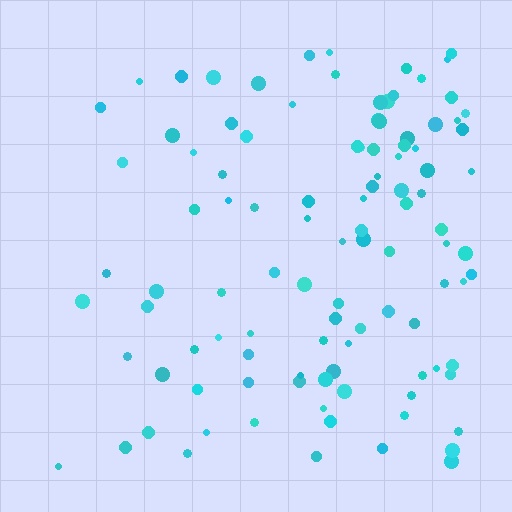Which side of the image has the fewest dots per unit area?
The left.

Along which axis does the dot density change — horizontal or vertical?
Horizontal.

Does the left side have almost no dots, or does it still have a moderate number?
Still a moderate number, just noticeably fewer than the right.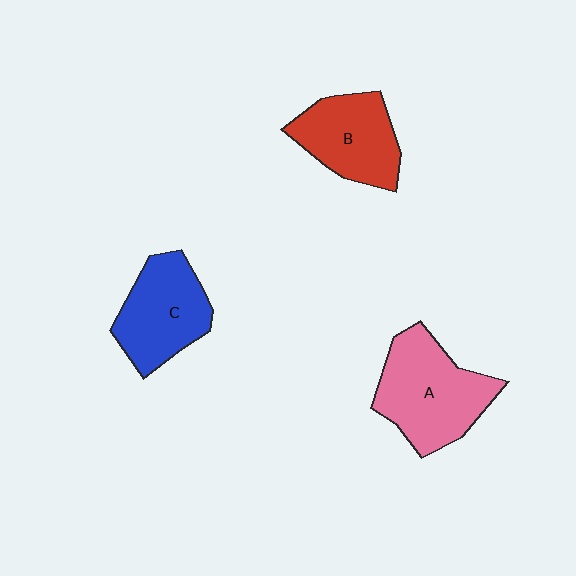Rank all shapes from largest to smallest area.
From largest to smallest: A (pink), C (blue), B (red).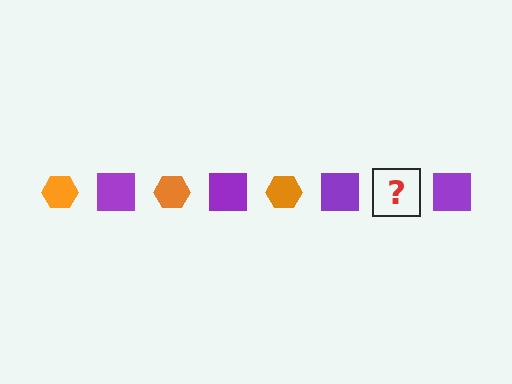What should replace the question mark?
The question mark should be replaced with an orange hexagon.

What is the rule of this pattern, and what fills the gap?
The rule is that the pattern alternates between orange hexagon and purple square. The gap should be filled with an orange hexagon.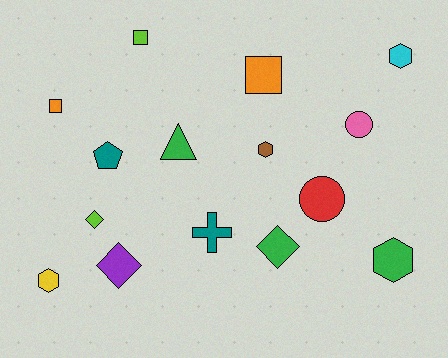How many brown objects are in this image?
There is 1 brown object.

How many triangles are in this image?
There is 1 triangle.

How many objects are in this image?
There are 15 objects.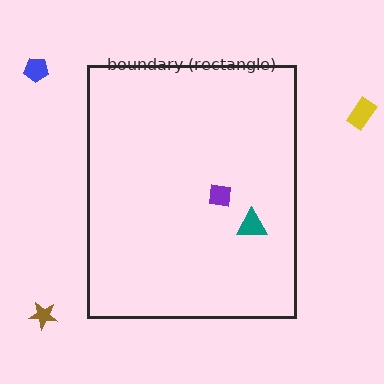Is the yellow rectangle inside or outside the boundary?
Outside.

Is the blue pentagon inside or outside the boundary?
Outside.